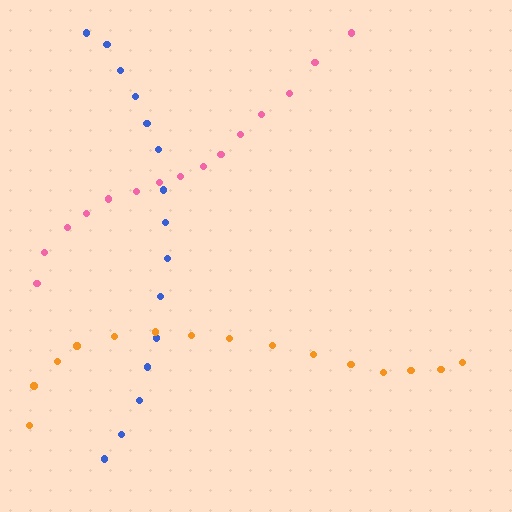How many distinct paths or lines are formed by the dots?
There are 3 distinct paths.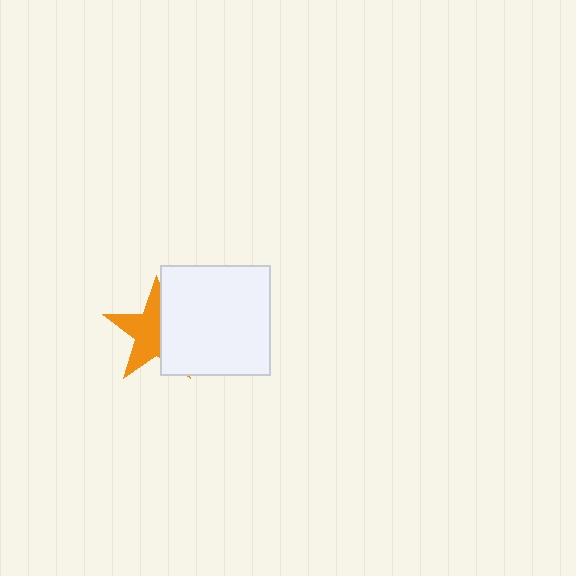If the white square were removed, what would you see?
You would see the complete orange star.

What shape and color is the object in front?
The object in front is a white square.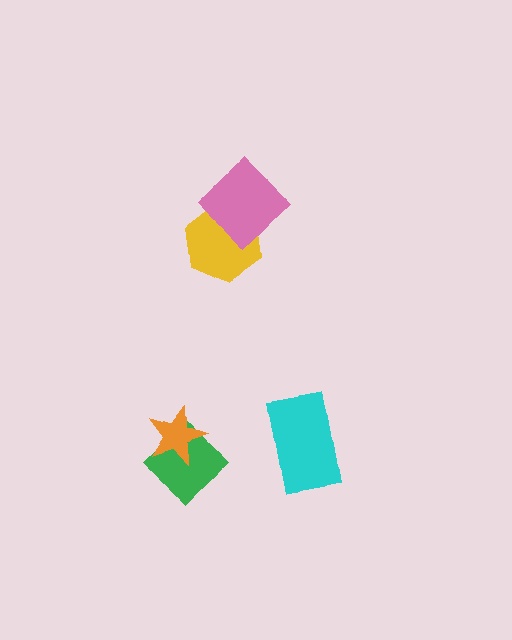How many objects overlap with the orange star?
1 object overlaps with the orange star.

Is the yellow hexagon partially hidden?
Yes, it is partially covered by another shape.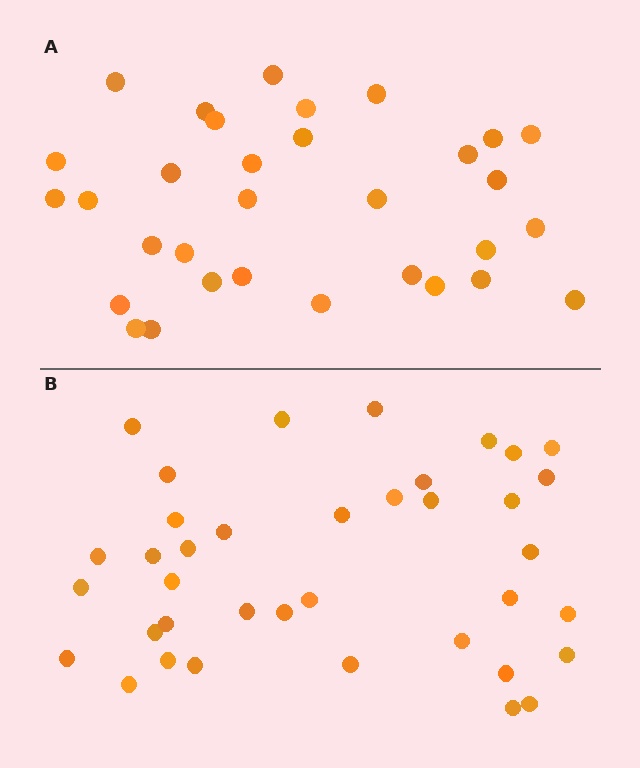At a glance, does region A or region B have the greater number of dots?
Region B (the bottom region) has more dots.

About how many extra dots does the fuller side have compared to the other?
Region B has about 6 more dots than region A.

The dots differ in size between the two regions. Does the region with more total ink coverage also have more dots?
No. Region A has more total ink coverage because its dots are larger, but region B actually contains more individual dots. Total area can be misleading — the number of items is what matters here.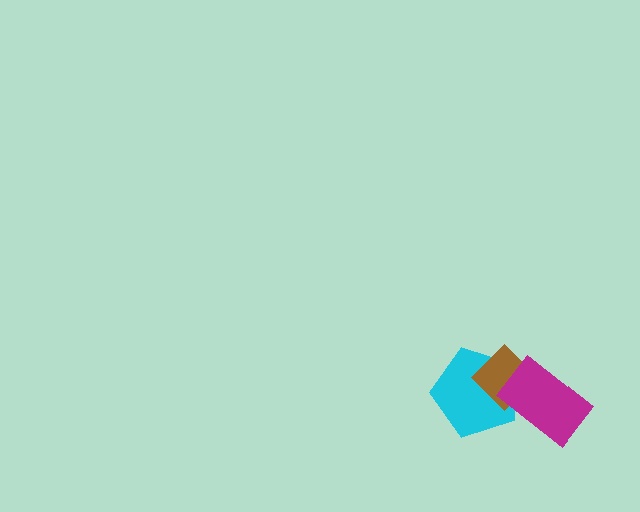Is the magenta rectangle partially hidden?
No, no other shape covers it.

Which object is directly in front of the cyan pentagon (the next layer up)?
The brown diamond is directly in front of the cyan pentagon.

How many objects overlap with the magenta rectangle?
2 objects overlap with the magenta rectangle.